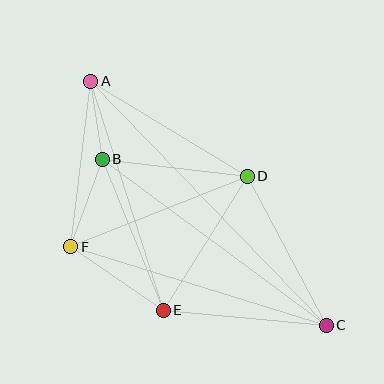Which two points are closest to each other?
Points A and B are closest to each other.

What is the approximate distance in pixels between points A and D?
The distance between A and D is approximately 183 pixels.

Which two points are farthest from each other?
Points A and C are farthest from each other.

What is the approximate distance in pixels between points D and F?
The distance between D and F is approximately 190 pixels.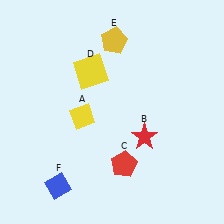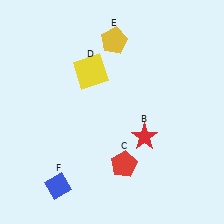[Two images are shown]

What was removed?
The yellow diamond (A) was removed in Image 2.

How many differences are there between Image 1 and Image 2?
There is 1 difference between the two images.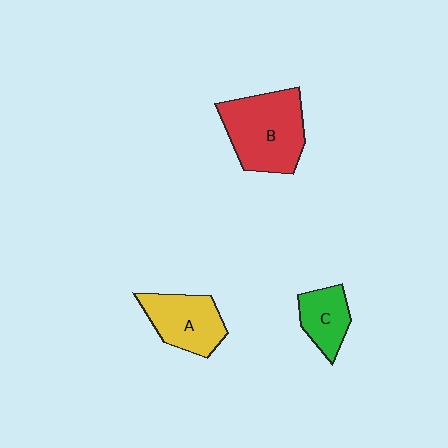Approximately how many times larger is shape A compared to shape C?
Approximately 1.4 times.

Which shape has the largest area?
Shape B (red).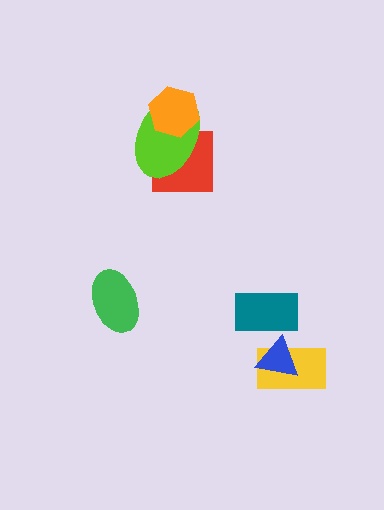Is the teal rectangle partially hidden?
Yes, it is partially covered by another shape.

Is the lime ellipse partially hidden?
Yes, it is partially covered by another shape.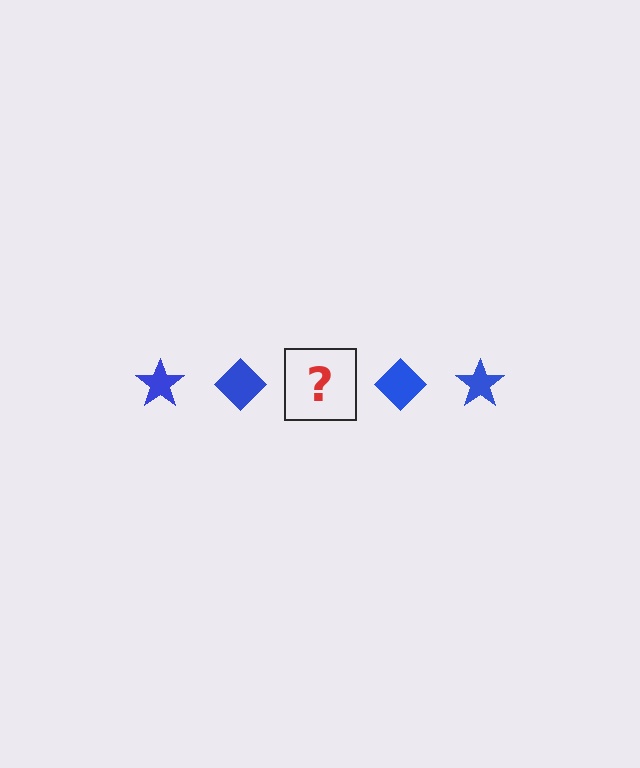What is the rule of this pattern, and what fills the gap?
The rule is that the pattern cycles through star, diamond shapes in blue. The gap should be filled with a blue star.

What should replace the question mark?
The question mark should be replaced with a blue star.